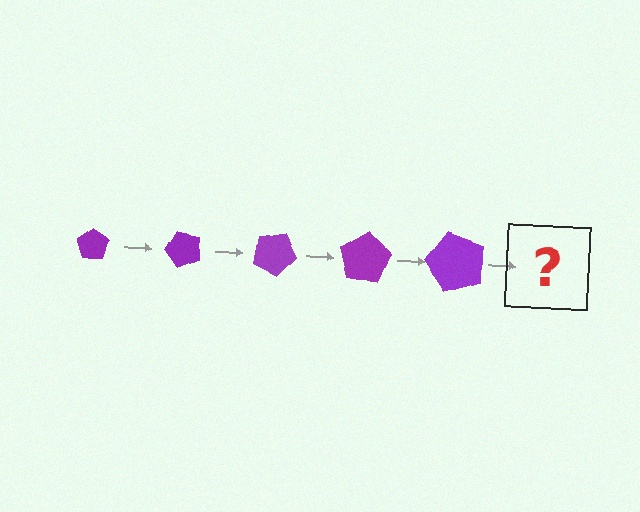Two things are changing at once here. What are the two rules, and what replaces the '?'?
The two rules are that the pentagon grows larger each step and it rotates 50 degrees each step. The '?' should be a pentagon, larger than the previous one and rotated 250 degrees from the start.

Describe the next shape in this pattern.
It should be a pentagon, larger than the previous one and rotated 250 degrees from the start.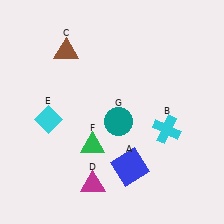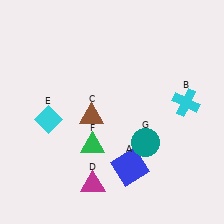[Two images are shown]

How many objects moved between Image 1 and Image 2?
3 objects moved between the two images.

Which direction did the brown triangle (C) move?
The brown triangle (C) moved down.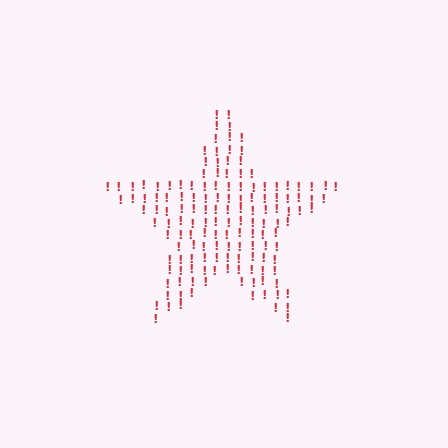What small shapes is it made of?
It is made of small exclamation marks.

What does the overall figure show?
The overall figure shows a star.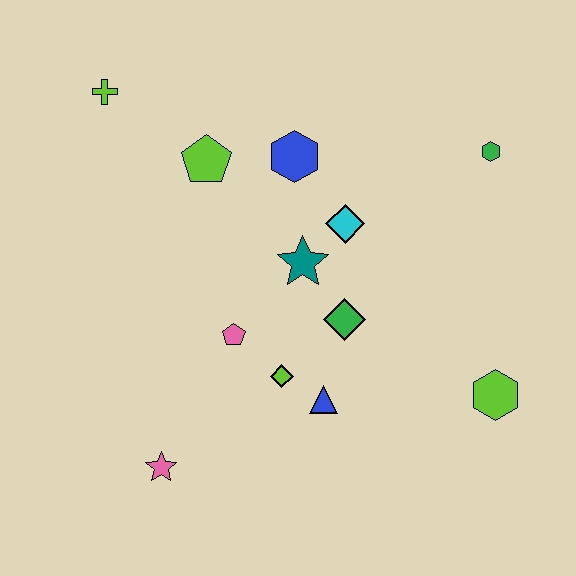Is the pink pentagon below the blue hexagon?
Yes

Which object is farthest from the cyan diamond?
The pink star is farthest from the cyan diamond.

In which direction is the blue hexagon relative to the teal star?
The blue hexagon is above the teal star.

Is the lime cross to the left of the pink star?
Yes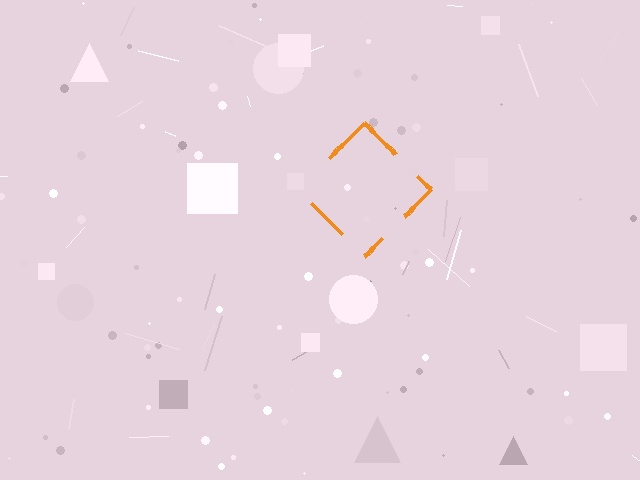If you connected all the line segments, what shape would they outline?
They would outline a diamond.